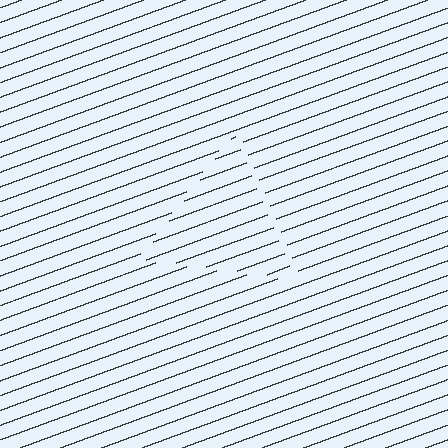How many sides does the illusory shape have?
3 sides — the line-ends trace a triangle.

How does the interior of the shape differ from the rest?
The interior of the shape contains the same grating, shifted by half a period — the contour is defined by the phase discontinuity where line-ends from the inner and outer gratings abut.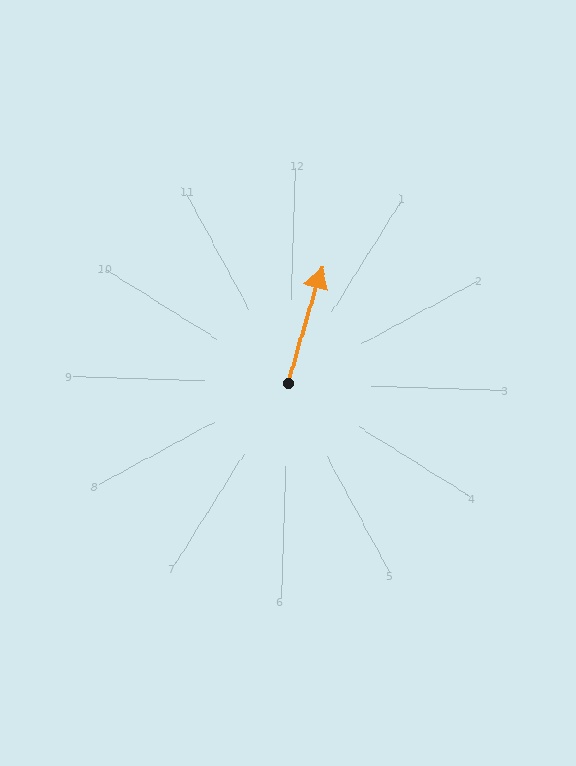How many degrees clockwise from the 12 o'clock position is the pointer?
Approximately 14 degrees.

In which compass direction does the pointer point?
North.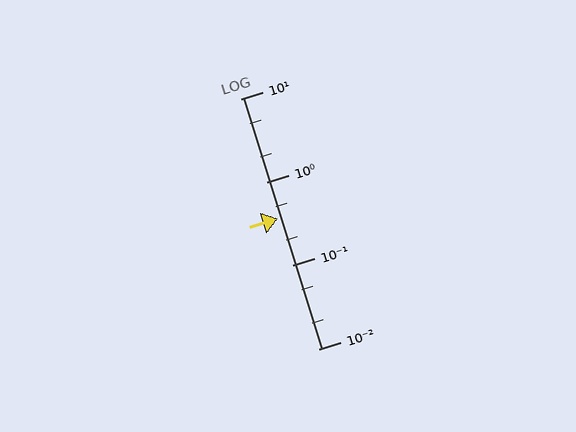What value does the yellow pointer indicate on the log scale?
The pointer indicates approximately 0.37.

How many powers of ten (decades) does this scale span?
The scale spans 3 decades, from 0.01 to 10.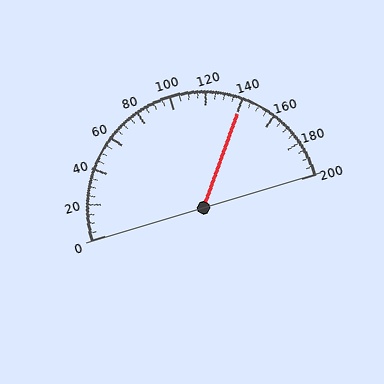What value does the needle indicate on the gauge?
The needle indicates approximately 140.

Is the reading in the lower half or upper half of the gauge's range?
The reading is in the upper half of the range (0 to 200).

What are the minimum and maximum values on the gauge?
The gauge ranges from 0 to 200.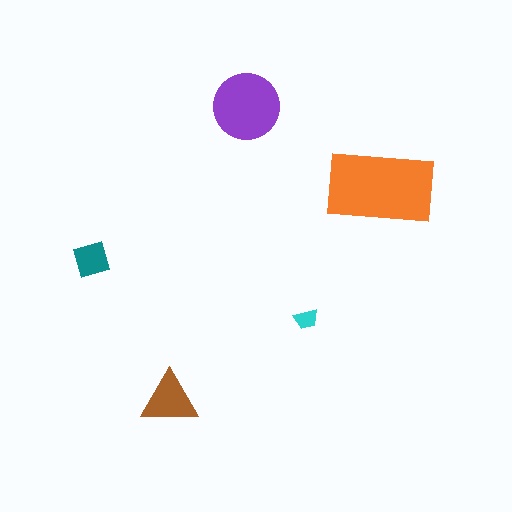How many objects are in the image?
There are 5 objects in the image.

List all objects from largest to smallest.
The orange rectangle, the purple circle, the brown triangle, the teal diamond, the cyan trapezoid.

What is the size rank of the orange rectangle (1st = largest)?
1st.